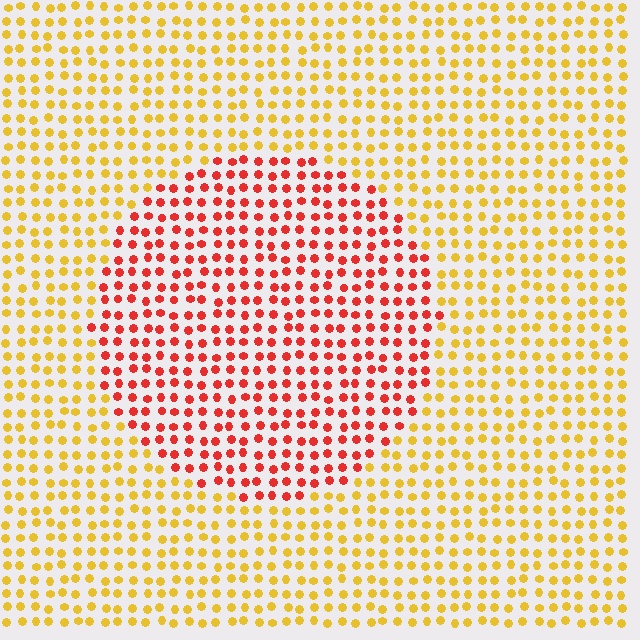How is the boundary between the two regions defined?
The boundary is defined purely by a slight shift in hue (about 48 degrees). Spacing, size, and orientation are identical on both sides.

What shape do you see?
I see a circle.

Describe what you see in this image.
The image is filled with small yellow elements in a uniform arrangement. A circle-shaped region is visible where the elements are tinted to a slightly different hue, forming a subtle color boundary.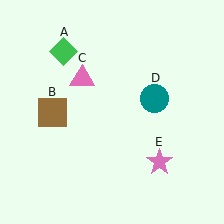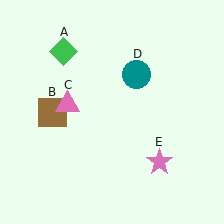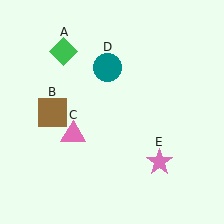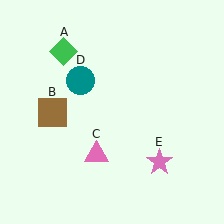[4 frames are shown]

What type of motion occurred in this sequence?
The pink triangle (object C), teal circle (object D) rotated counterclockwise around the center of the scene.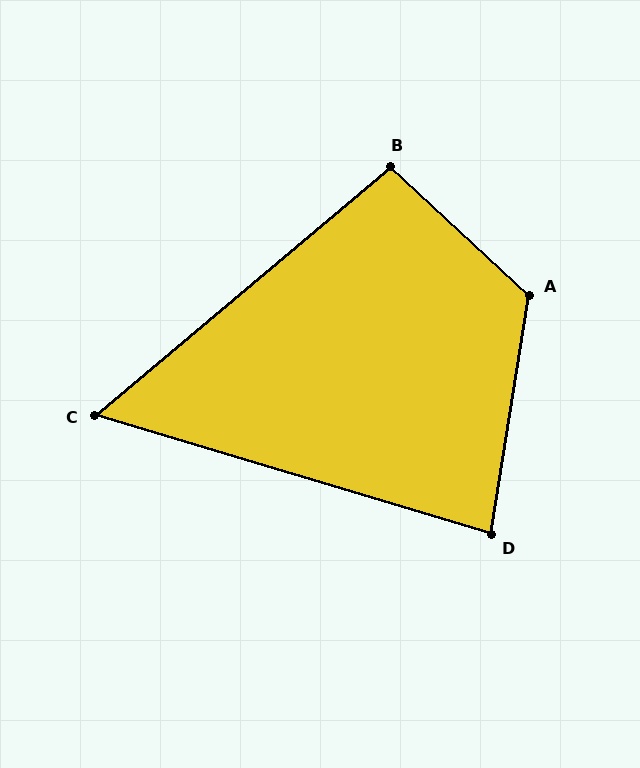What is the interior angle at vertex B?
Approximately 98 degrees (obtuse).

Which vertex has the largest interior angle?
A, at approximately 123 degrees.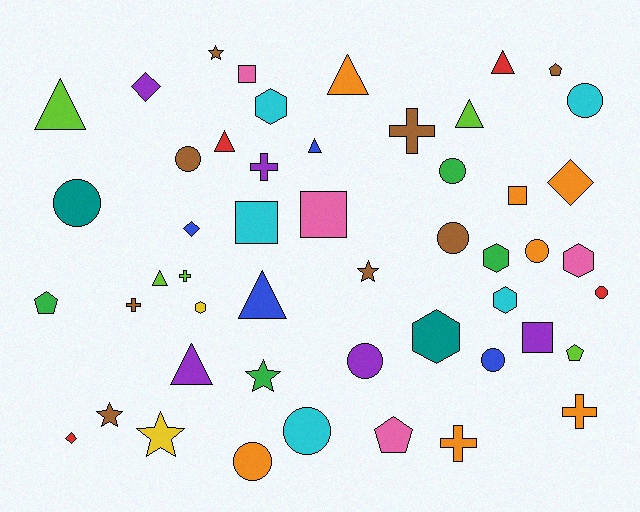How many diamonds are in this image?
There are 4 diamonds.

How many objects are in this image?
There are 50 objects.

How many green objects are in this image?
There are 4 green objects.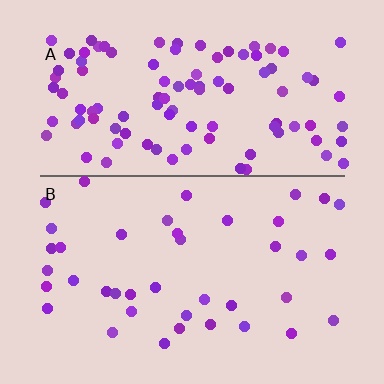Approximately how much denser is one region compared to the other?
Approximately 2.6× — region A over region B.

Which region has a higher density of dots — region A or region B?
A (the top).